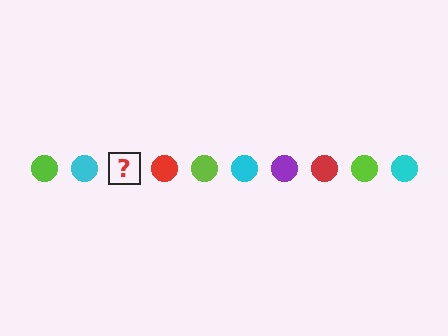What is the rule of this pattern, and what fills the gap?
The rule is that the pattern cycles through lime, cyan, purple, red circles. The gap should be filled with a purple circle.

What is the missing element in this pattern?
The missing element is a purple circle.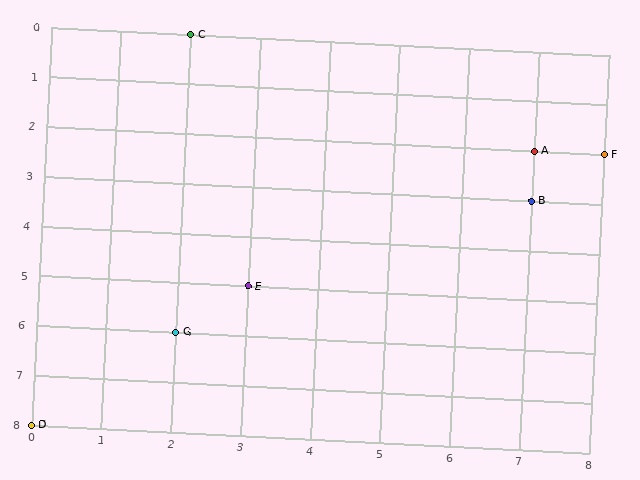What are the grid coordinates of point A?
Point A is at grid coordinates (7, 2).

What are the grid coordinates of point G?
Point G is at grid coordinates (2, 6).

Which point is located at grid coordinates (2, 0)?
Point C is at (2, 0).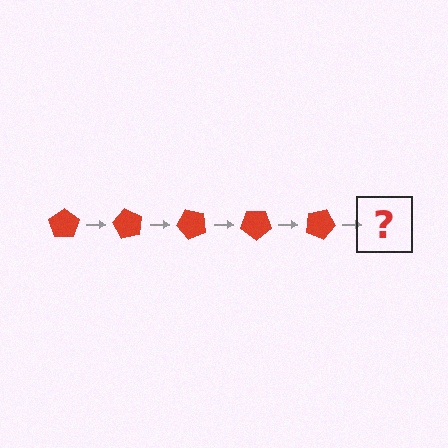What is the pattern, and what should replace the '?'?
The pattern is that the pentagon rotates 60 degrees each step. The '?' should be a red pentagon rotated 300 degrees.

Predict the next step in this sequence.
The next step is a red pentagon rotated 300 degrees.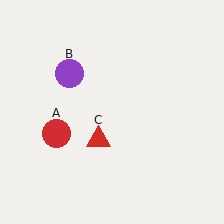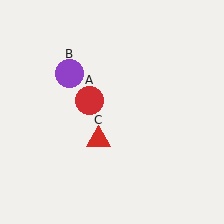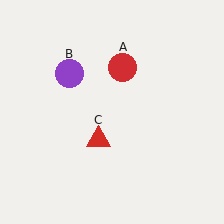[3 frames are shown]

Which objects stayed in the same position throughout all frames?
Purple circle (object B) and red triangle (object C) remained stationary.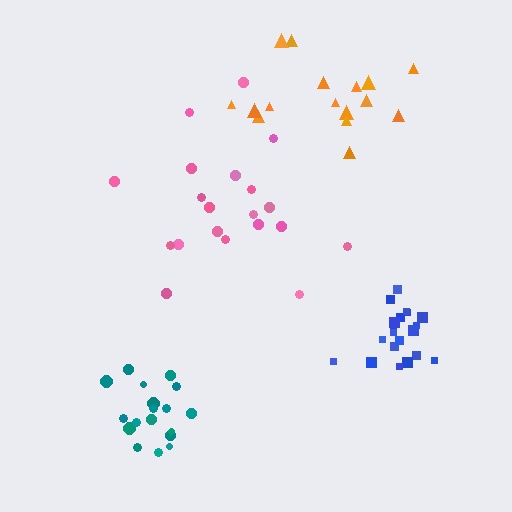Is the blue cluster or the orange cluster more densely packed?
Blue.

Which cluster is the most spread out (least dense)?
Orange.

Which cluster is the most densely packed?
Blue.